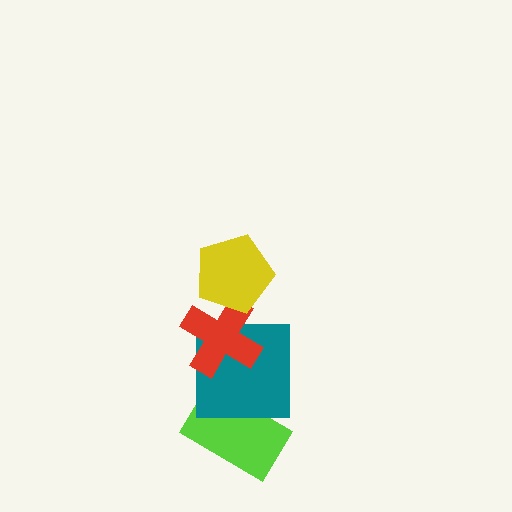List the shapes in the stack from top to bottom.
From top to bottom: the yellow pentagon, the red cross, the teal square, the lime rectangle.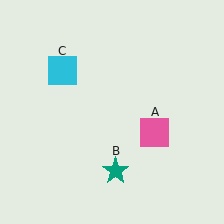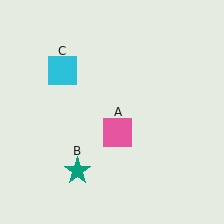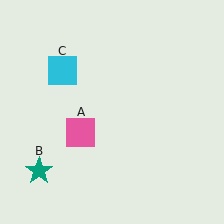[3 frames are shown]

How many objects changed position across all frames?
2 objects changed position: pink square (object A), teal star (object B).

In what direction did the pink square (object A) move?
The pink square (object A) moved left.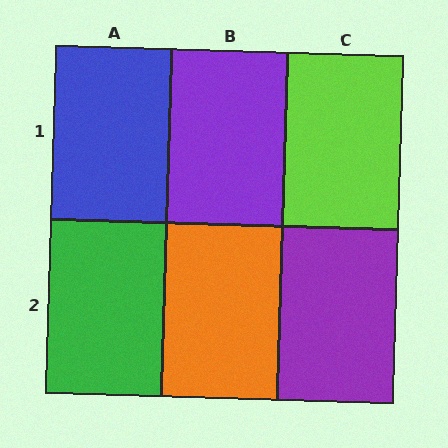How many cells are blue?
1 cell is blue.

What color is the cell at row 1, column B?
Purple.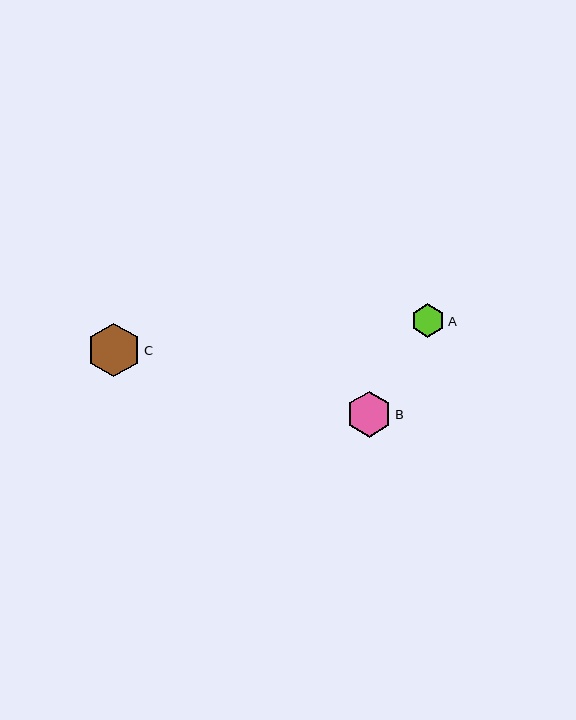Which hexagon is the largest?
Hexagon C is the largest with a size of approximately 54 pixels.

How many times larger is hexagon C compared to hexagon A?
Hexagon C is approximately 1.6 times the size of hexagon A.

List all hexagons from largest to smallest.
From largest to smallest: C, B, A.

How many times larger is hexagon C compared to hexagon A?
Hexagon C is approximately 1.6 times the size of hexagon A.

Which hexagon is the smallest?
Hexagon A is the smallest with a size of approximately 34 pixels.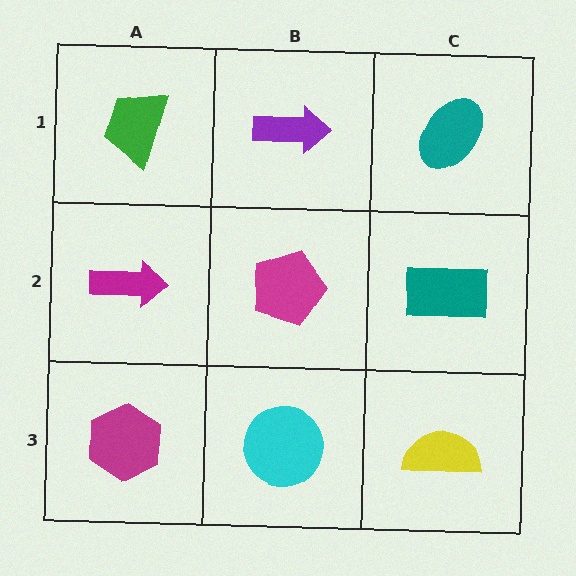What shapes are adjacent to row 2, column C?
A teal ellipse (row 1, column C), a yellow semicircle (row 3, column C), a magenta pentagon (row 2, column B).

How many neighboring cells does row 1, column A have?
2.